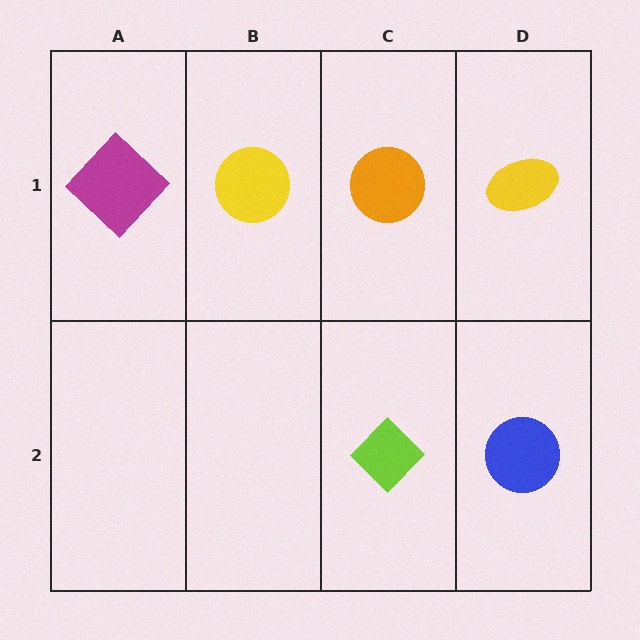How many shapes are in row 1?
4 shapes.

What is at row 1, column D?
A yellow ellipse.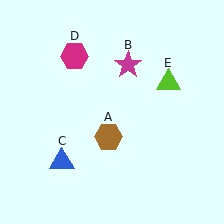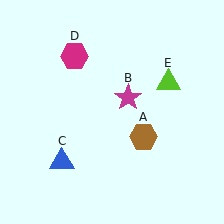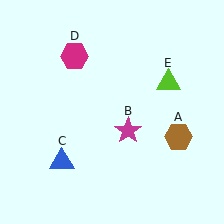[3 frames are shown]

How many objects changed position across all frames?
2 objects changed position: brown hexagon (object A), magenta star (object B).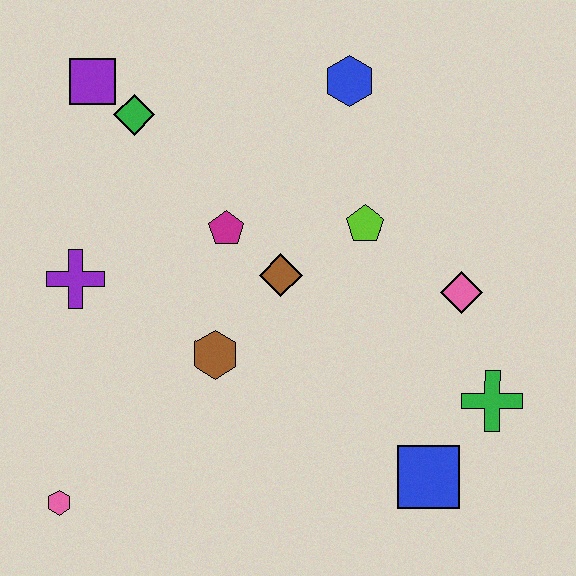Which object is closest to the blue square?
The green cross is closest to the blue square.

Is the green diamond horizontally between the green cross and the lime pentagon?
No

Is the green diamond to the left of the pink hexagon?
No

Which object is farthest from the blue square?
The purple square is farthest from the blue square.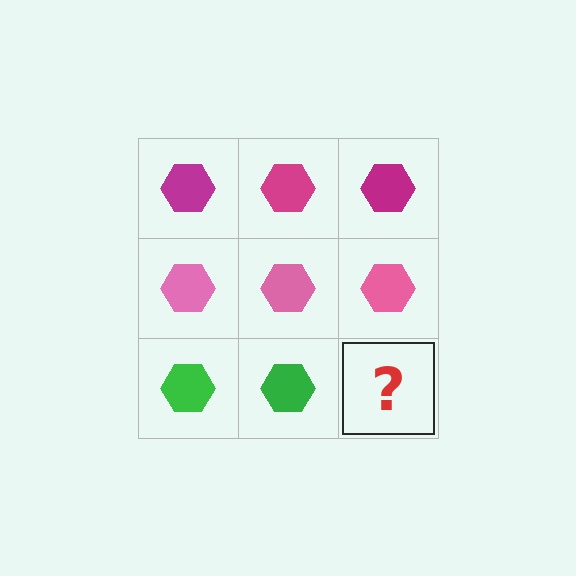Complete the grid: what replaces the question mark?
The question mark should be replaced with a green hexagon.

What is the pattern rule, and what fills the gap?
The rule is that each row has a consistent color. The gap should be filled with a green hexagon.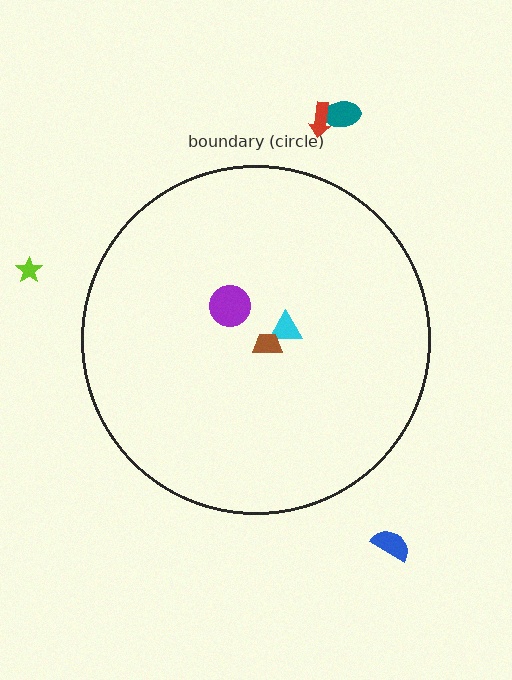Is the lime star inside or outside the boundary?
Outside.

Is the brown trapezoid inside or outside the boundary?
Inside.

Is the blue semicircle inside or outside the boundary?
Outside.